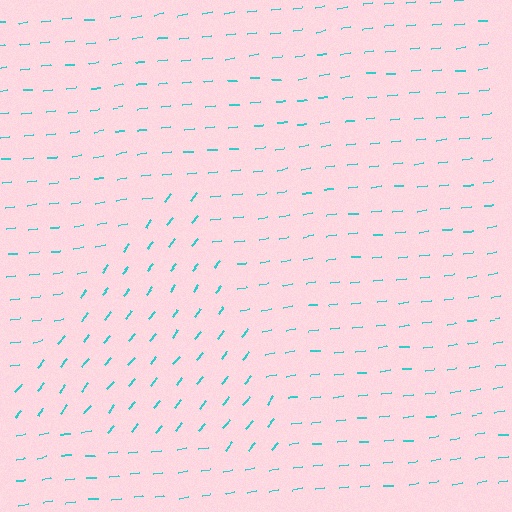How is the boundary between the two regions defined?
The boundary is defined purely by a change in line orientation (approximately 45 degrees difference). All lines are the same color and thickness.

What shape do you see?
I see a triangle.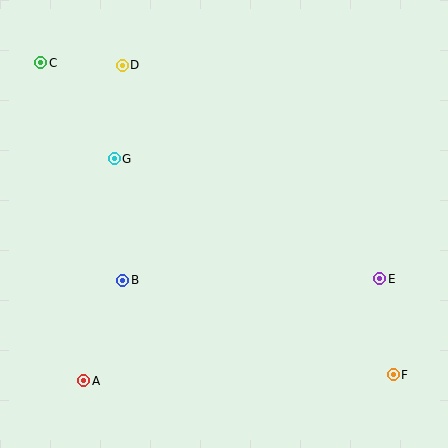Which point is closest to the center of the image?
Point B at (123, 280) is closest to the center.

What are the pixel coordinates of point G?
Point G is at (114, 159).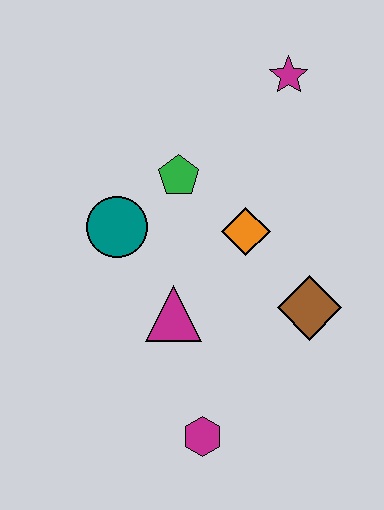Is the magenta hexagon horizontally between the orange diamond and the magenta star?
No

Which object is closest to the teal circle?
The green pentagon is closest to the teal circle.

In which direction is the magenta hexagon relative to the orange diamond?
The magenta hexagon is below the orange diamond.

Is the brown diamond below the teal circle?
Yes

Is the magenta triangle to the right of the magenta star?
No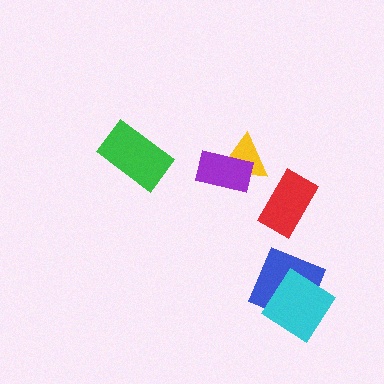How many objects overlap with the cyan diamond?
1 object overlaps with the cyan diamond.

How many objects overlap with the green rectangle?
0 objects overlap with the green rectangle.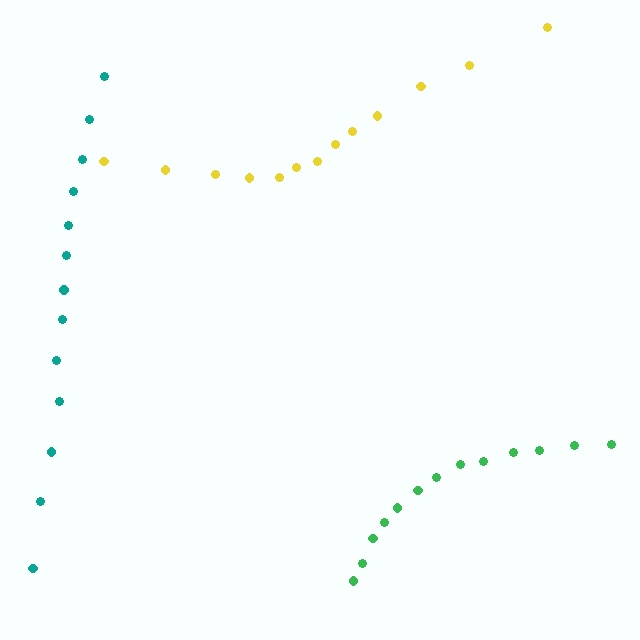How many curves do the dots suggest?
There are 3 distinct paths.